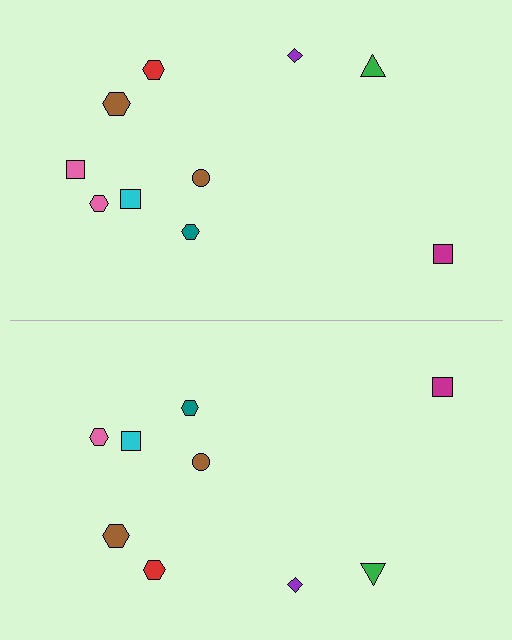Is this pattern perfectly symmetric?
No, the pattern is not perfectly symmetric. A pink square is missing from the bottom side.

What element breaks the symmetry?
A pink square is missing from the bottom side.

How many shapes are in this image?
There are 19 shapes in this image.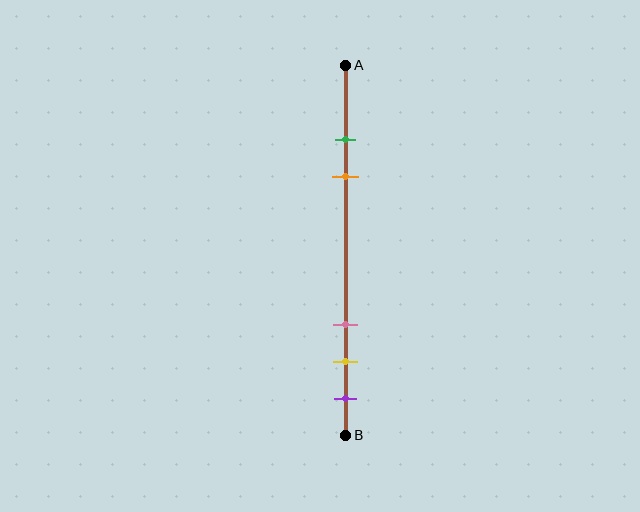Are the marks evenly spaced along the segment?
No, the marks are not evenly spaced.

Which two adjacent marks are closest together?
The green and orange marks are the closest adjacent pair.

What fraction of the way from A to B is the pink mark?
The pink mark is approximately 70% (0.7) of the way from A to B.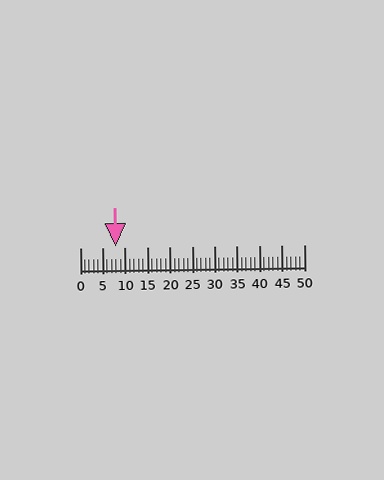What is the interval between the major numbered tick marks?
The major tick marks are spaced 5 units apart.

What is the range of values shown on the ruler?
The ruler shows values from 0 to 50.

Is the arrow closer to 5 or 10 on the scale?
The arrow is closer to 10.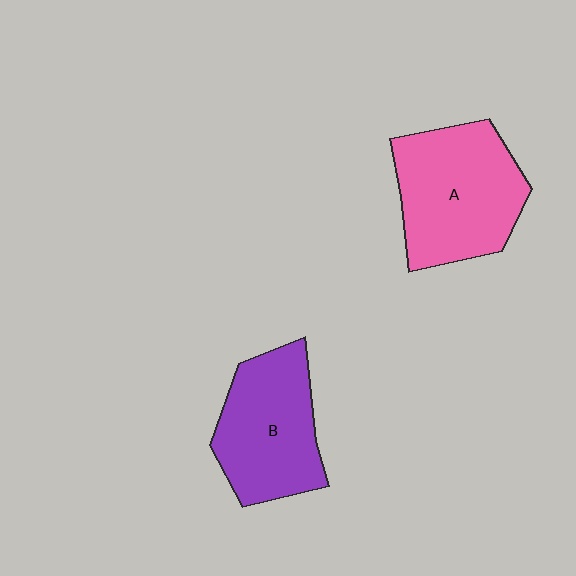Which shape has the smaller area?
Shape B (purple).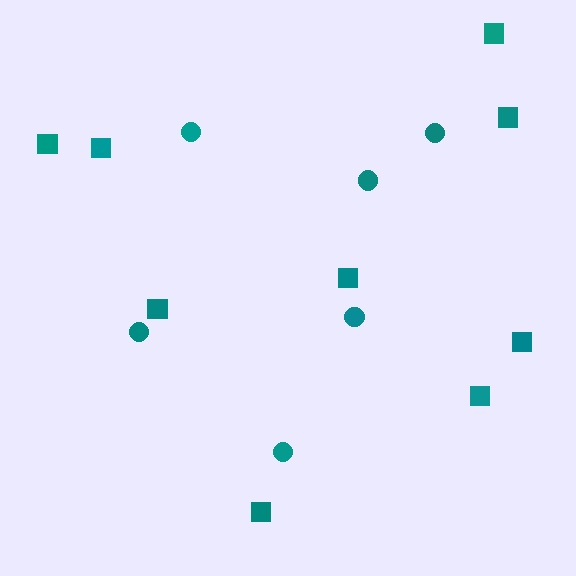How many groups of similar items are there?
There are 2 groups: one group of squares (9) and one group of circles (6).